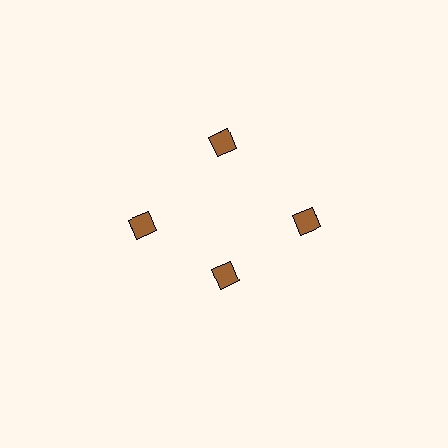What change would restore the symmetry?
The symmetry would be restored by moving it outward, back onto the ring so that all 4 diamonds sit at equal angles and equal distance from the center.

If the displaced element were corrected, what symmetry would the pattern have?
It would have 4-fold rotational symmetry — the pattern would map onto itself every 90 degrees.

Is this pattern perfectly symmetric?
No. The 4 brown diamonds are arranged in a ring, but one element near the 6 o'clock position is pulled inward toward the center, breaking the 4-fold rotational symmetry.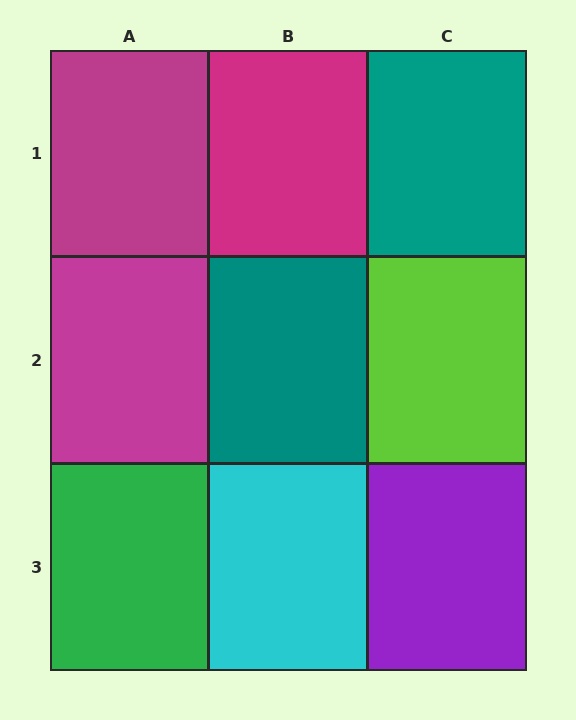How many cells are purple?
1 cell is purple.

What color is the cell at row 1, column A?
Magenta.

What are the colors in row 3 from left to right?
Green, cyan, purple.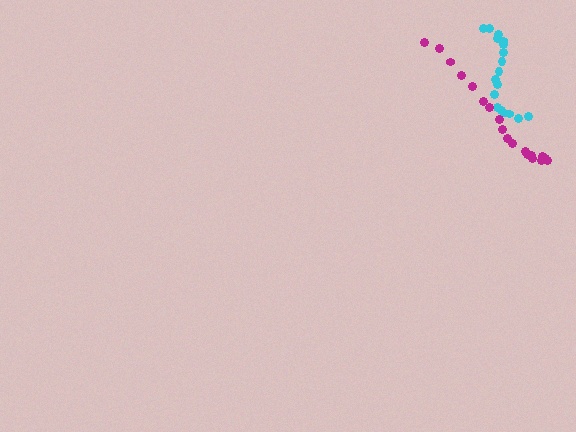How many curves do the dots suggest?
There are 2 distinct paths.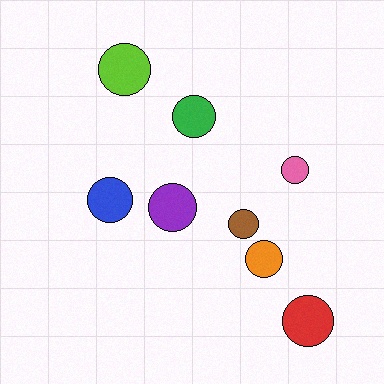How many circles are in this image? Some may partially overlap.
There are 8 circles.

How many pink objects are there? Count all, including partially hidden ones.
There is 1 pink object.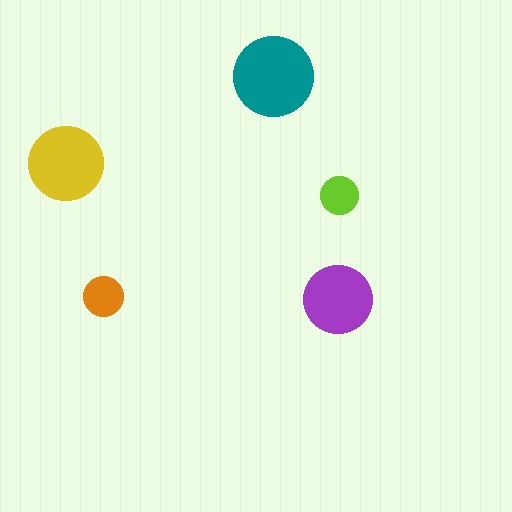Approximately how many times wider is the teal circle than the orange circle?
About 2 times wider.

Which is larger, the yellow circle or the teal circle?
The teal one.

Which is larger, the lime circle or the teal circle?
The teal one.